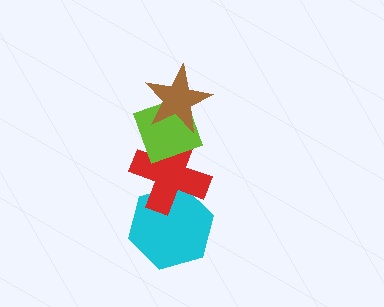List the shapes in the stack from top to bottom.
From top to bottom: the brown star, the lime diamond, the red cross, the cyan hexagon.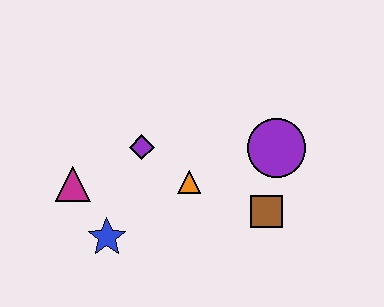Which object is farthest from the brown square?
The magenta triangle is farthest from the brown square.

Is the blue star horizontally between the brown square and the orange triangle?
No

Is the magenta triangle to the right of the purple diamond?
No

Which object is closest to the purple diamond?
The orange triangle is closest to the purple diamond.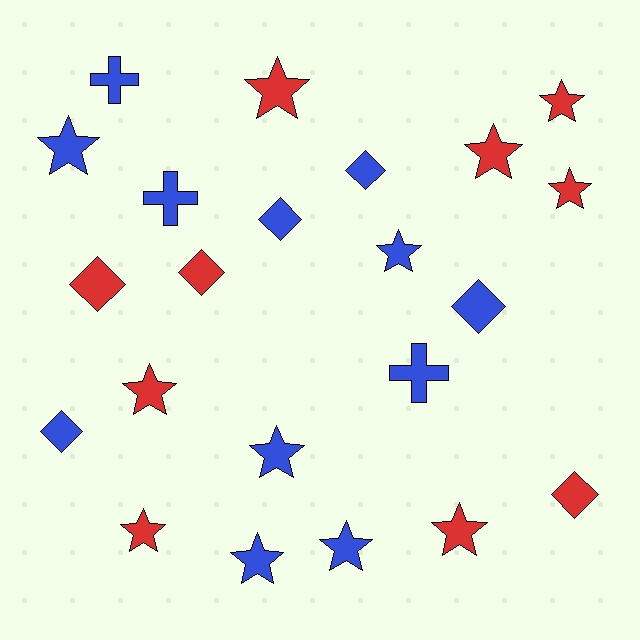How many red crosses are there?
There are no red crosses.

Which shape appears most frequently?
Star, with 12 objects.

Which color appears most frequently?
Blue, with 12 objects.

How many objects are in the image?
There are 22 objects.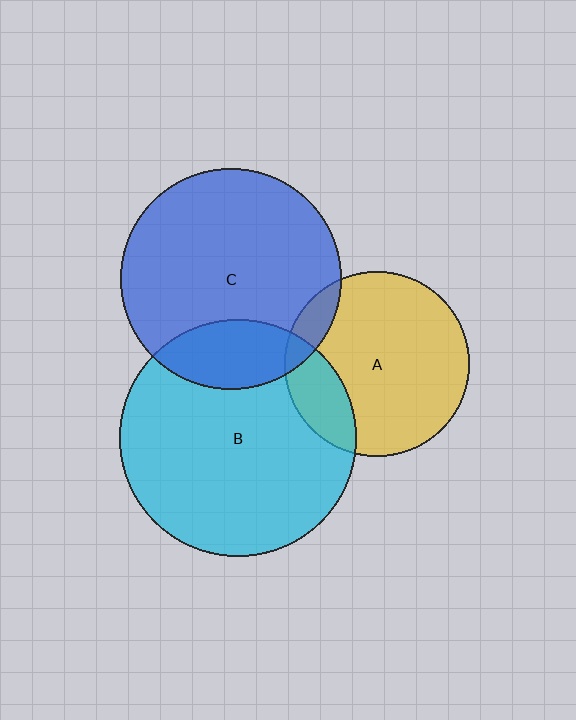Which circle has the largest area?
Circle B (cyan).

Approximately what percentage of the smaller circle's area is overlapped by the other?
Approximately 20%.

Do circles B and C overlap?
Yes.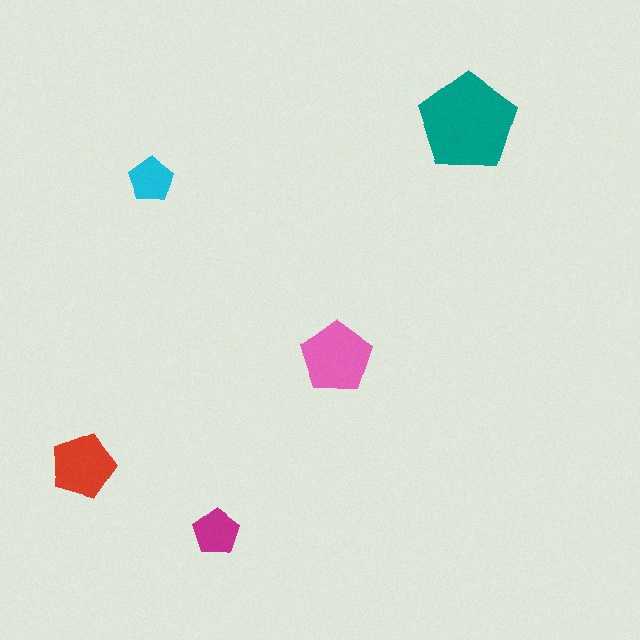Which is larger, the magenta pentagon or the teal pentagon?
The teal one.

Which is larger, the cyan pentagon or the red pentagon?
The red one.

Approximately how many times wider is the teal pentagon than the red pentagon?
About 1.5 times wider.